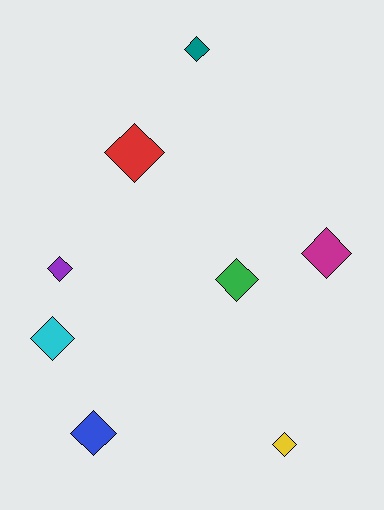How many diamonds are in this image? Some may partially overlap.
There are 8 diamonds.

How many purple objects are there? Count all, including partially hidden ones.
There is 1 purple object.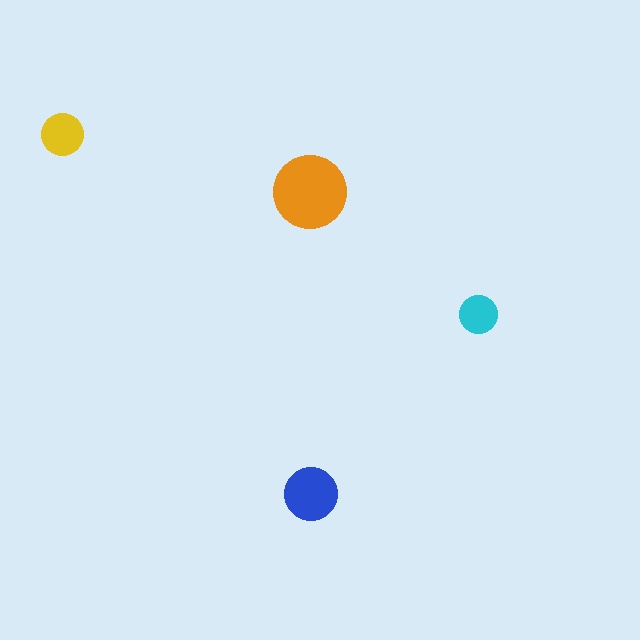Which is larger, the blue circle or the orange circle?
The orange one.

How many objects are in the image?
There are 4 objects in the image.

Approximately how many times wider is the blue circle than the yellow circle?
About 1.5 times wider.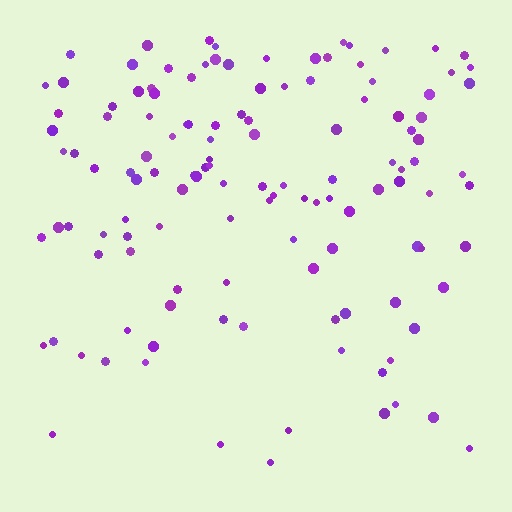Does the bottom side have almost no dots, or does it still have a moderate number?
Still a moderate number, just noticeably fewer than the top.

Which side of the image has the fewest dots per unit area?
The bottom.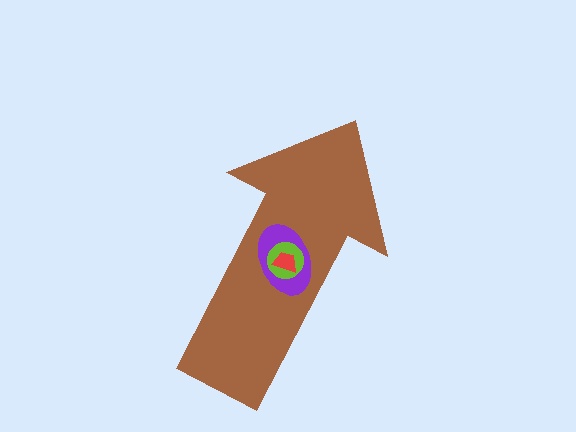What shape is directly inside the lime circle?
The red trapezoid.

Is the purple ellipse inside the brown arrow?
Yes.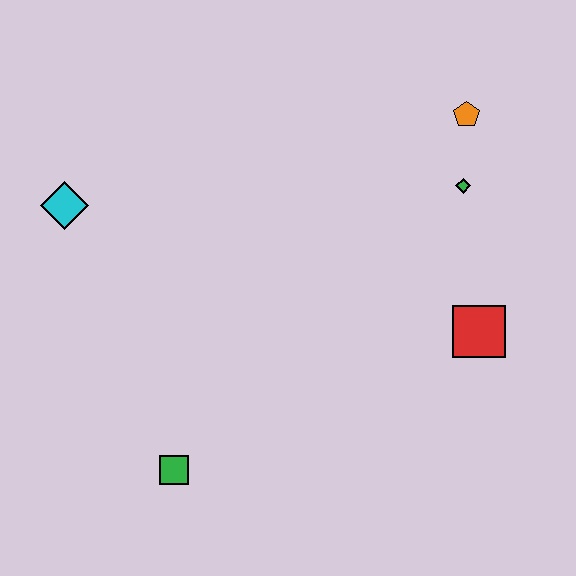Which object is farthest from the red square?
The cyan diamond is farthest from the red square.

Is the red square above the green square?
Yes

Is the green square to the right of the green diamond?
No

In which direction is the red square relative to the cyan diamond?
The red square is to the right of the cyan diamond.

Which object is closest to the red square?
The green diamond is closest to the red square.